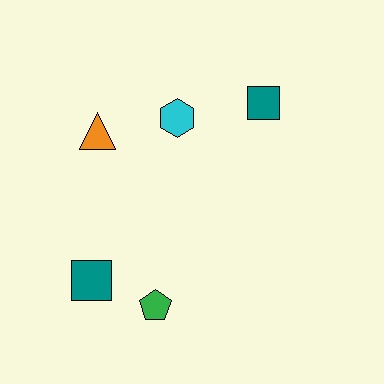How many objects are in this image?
There are 5 objects.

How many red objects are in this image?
There are no red objects.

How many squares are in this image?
There are 2 squares.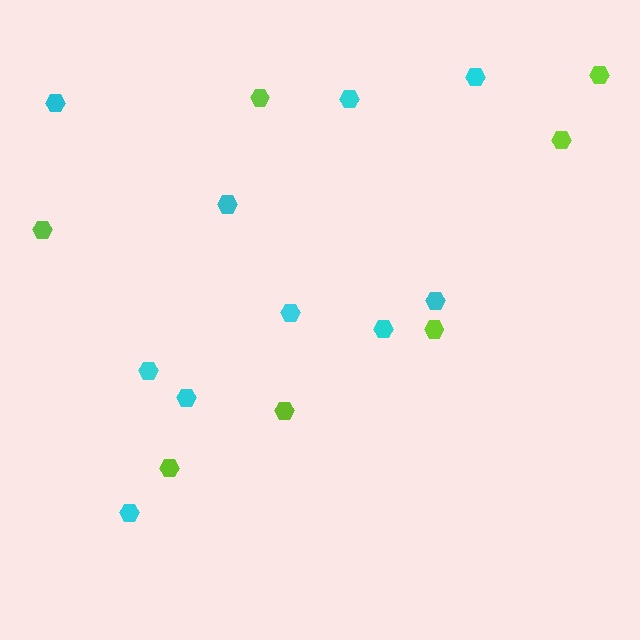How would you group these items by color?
There are 2 groups: one group of lime hexagons (7) and one group of cyan hexagons (10).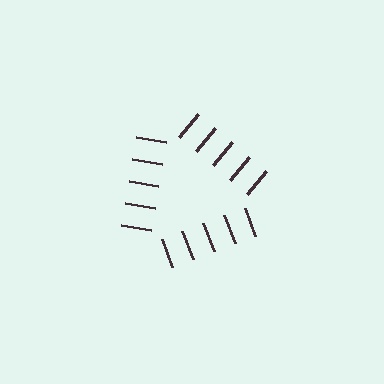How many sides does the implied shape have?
3 sides — the line-ends trace a triangle.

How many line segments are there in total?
15 — 5 along each of the 3 edges.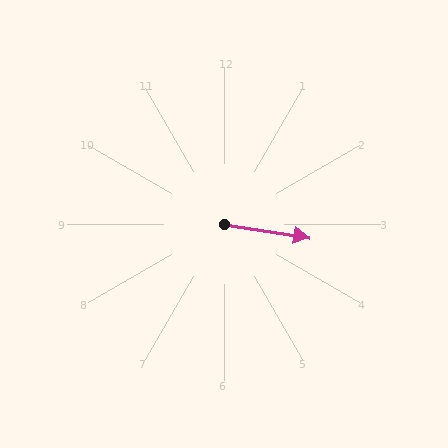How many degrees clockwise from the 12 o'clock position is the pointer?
Approximately 99 degrees.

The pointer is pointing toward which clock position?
Roughly 3 o'clock.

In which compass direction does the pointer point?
East.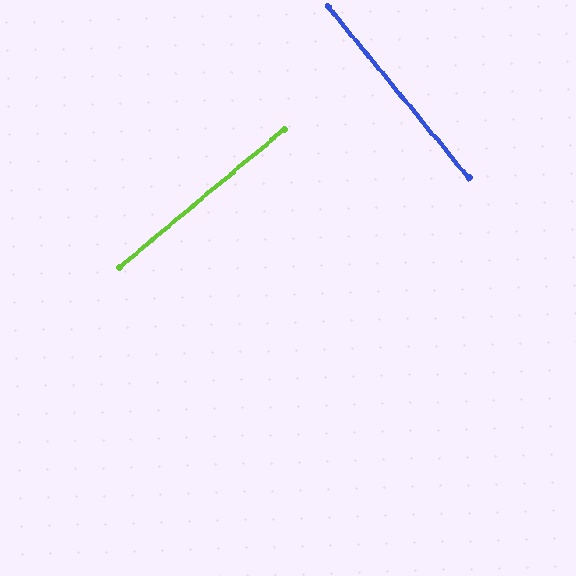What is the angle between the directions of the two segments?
Approximately 90 degrees.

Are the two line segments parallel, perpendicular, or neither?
Perpendicular — they meet at approximately 90°.